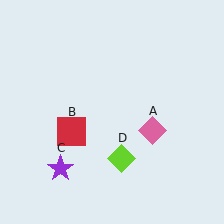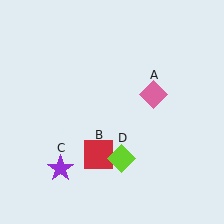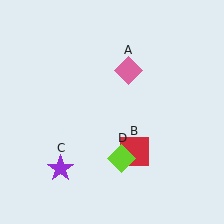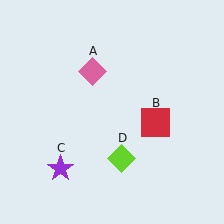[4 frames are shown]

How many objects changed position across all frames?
2 objects changed position: pink diamond (object A), red square (object B).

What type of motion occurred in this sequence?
The pink diamond (object A), red square (object B) rotated counterclockwise around the center of the scene.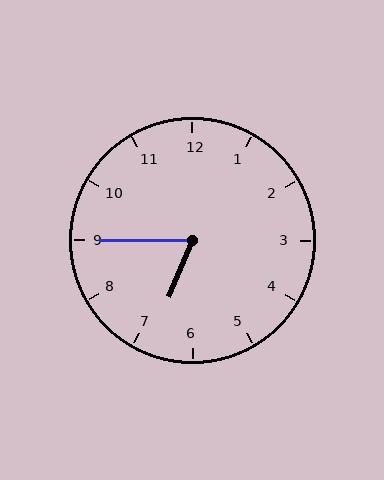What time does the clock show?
6:45.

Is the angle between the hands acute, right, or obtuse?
It is acute.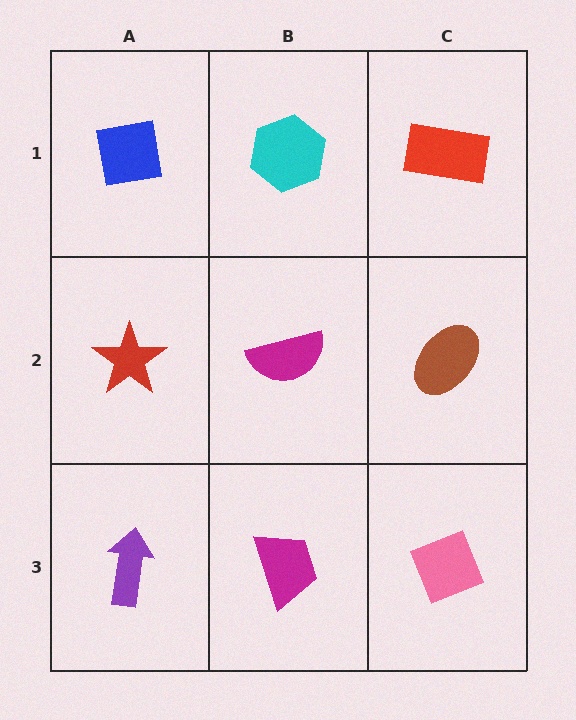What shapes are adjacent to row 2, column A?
A blue square (row 1, column A), a purple arrow (row 3, column A), a magenta semicircle (row 2, column B).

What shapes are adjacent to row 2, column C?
A red rectangle (row 1, column C), a pink diamond (row 3, column C), a magenta semicircle (row 2, column B).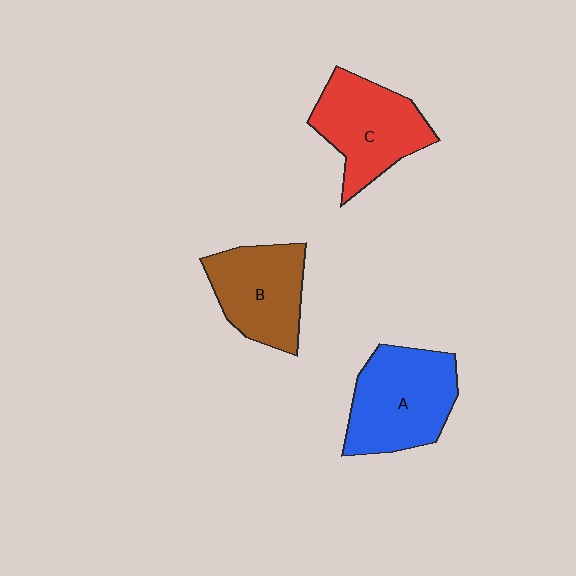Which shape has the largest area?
Shape A (blue).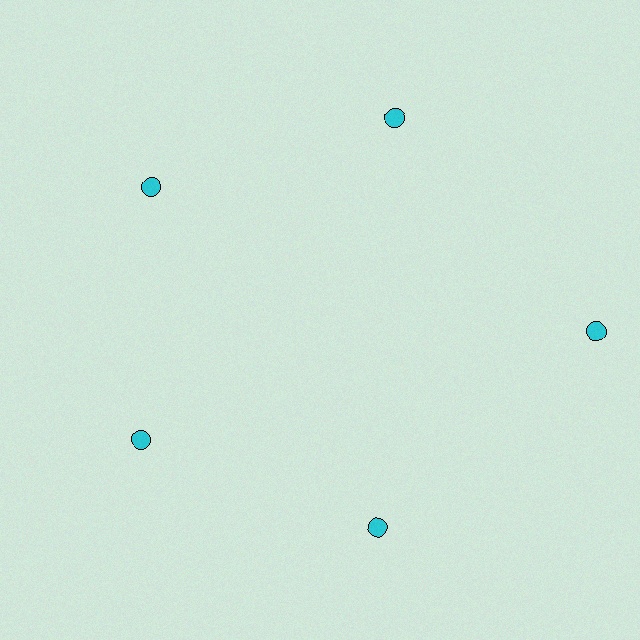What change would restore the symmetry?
The symmetry would be restored by moving it inward, back onto the ring so that all 5 circles sit at equal angles and equal distance from the center.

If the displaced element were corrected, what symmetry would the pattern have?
It would have 5-fold rotational symmetry — the pattern would map onto itself every 72 degrees.